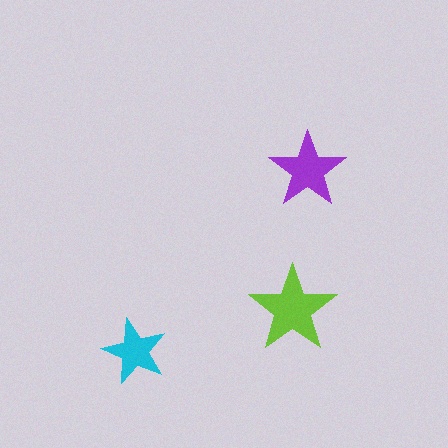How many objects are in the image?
There are 3 objects in the image.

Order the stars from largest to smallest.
the lime one, the purple one, the cyan one.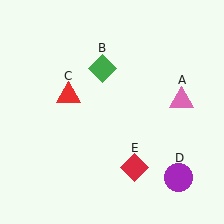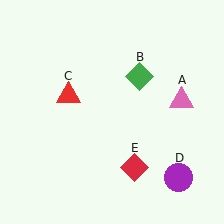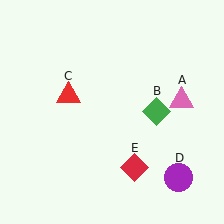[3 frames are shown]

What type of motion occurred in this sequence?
The green diamond (object B) rotated clockwise around the center of the scene.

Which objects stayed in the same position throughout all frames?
Pink triangle (object A) and red triangle (object C) and purple circle (object D) and red diamond (object E) remained stationary.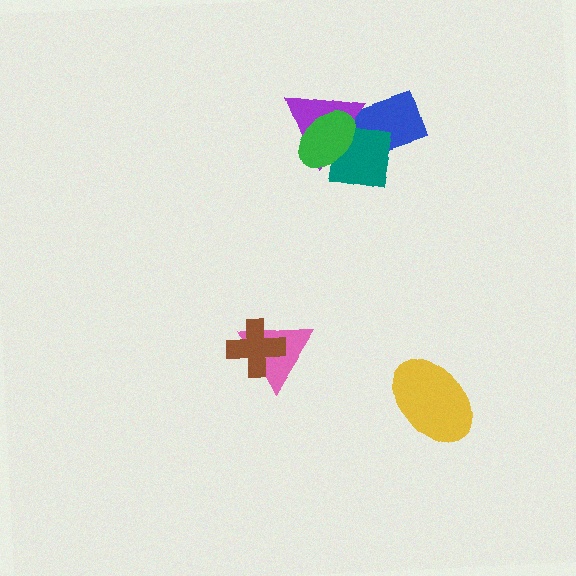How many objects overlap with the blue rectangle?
3 objects overlap with the blue rectangle.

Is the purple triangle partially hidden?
Yes, it is partially covered by another shape.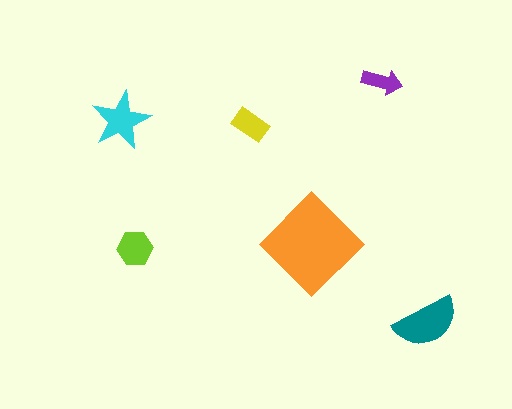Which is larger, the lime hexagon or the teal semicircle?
The teal semicircle.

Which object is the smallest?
The purple arrow.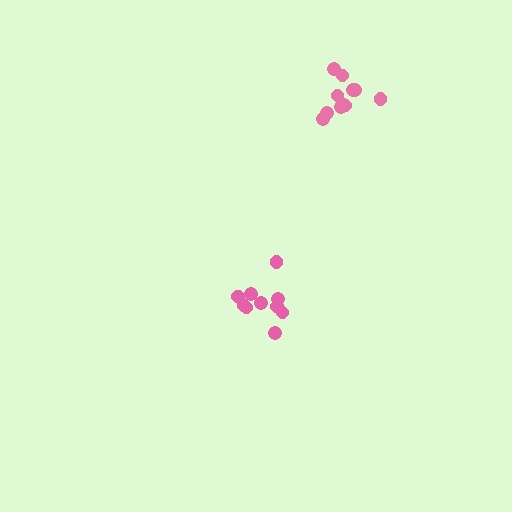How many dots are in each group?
Group 1: 11 dots, Group 2: 10 dots (21 total).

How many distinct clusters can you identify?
There are 2 distinct clusters.